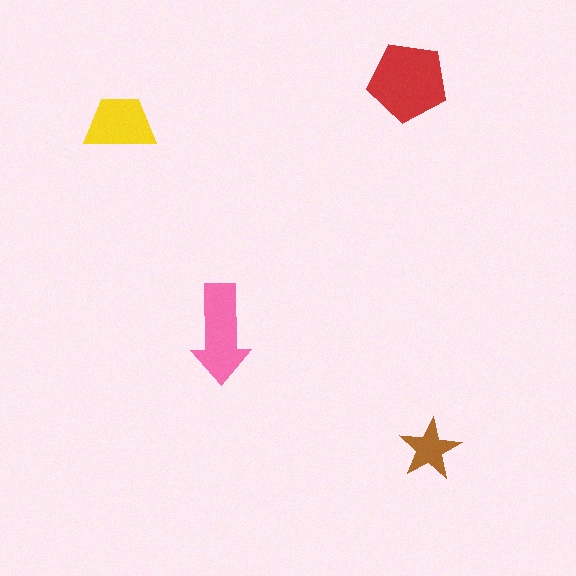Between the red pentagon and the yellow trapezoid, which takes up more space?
The red pentagon.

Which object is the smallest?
The brown star.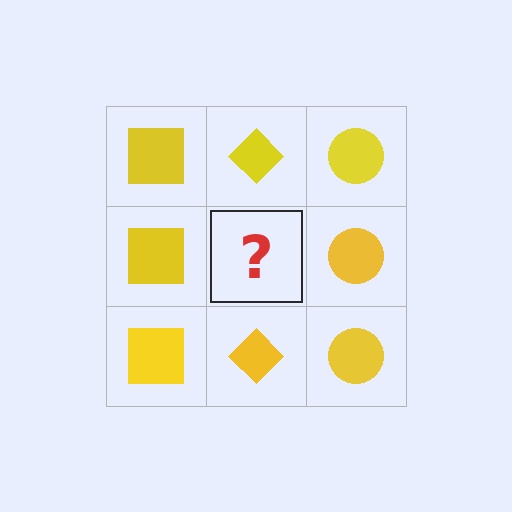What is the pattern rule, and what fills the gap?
The rule is that each column has a consistent shape. The gap should be filled with a yellow diamond.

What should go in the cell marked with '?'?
The missing cell should contain a yellow diamond.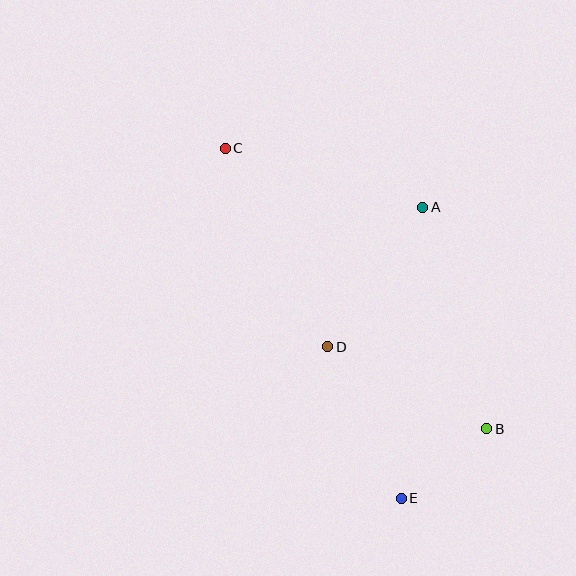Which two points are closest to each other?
Points B and E are closest to each other.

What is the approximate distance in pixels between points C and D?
The distance between C and D is approximately 224 pixels.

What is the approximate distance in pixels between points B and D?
The distance between B and D is approximately 179 pixels.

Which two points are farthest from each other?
Points C and E are farthest from each other.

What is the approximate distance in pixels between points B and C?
The distance between B and C is approximately 384 pixels.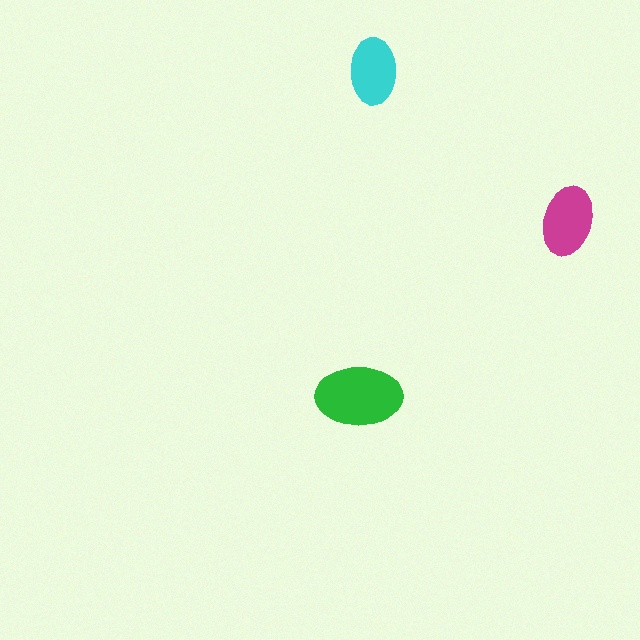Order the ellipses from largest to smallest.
the green one, the magenta one, the cyan one.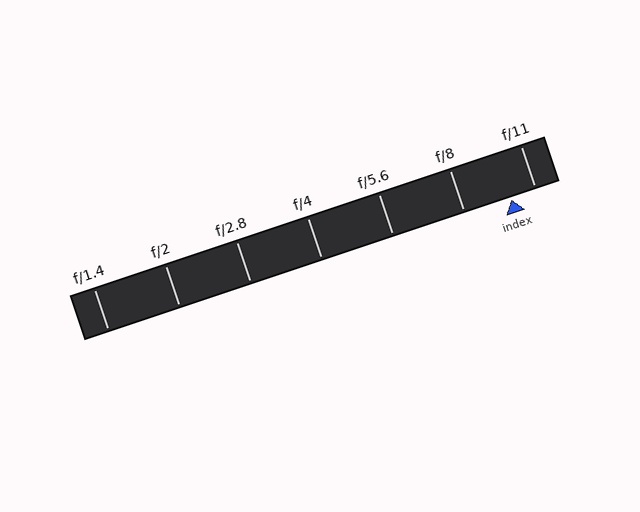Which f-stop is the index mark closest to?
The index mark is closest to f/11.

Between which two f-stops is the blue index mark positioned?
The index mark is between f/8 and f/11.